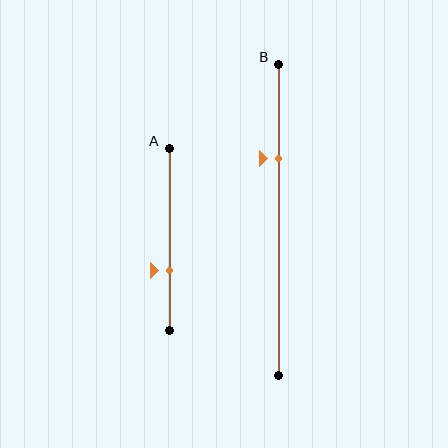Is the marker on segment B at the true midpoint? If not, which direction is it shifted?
No, the marker on segment B is shifted upward by about 20% of the segment length.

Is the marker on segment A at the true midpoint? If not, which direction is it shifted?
No, the marker on segment A is shifted downward by about 17% of the segment length.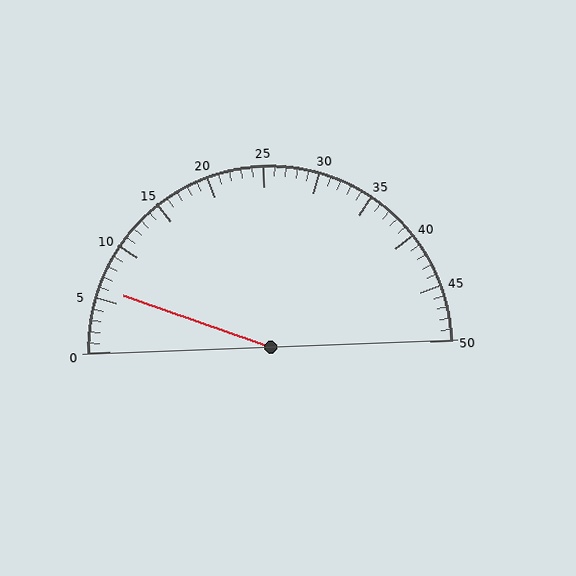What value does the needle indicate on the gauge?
The needle indicates approximately 6.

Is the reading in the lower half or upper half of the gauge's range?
The reading is in the lower half of the range (0 to 50).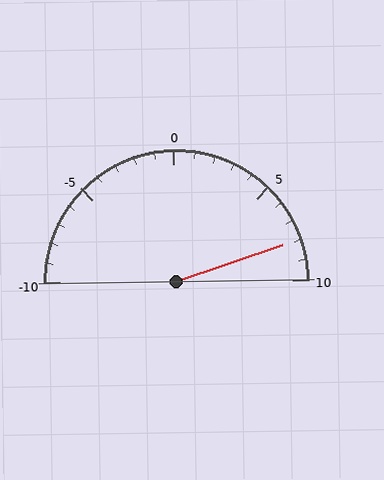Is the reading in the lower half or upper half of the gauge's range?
The reading is in the upper half of the range (-10 to 10).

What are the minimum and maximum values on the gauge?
The gauge ranges from -10 to 10.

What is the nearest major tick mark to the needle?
The nearest major tick mark is 10.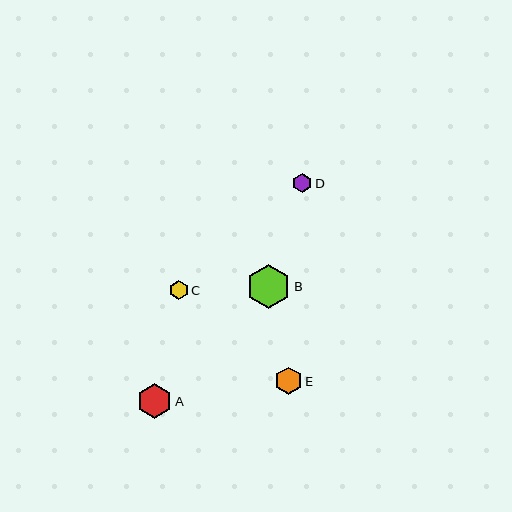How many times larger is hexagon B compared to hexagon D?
Hexagon B is approximately 2.3 times the size of hexagon D.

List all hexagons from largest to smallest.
From largest to smallest: B, A, E, C, D.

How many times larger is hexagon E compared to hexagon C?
Hexagon E is approximately 1.4 times the size of hexagon C.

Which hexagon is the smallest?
Hexagon D is the smallest with a size of approximately 19 pixels.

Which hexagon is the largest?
Hexagon B is the largest with a size of approximately 44 pixels.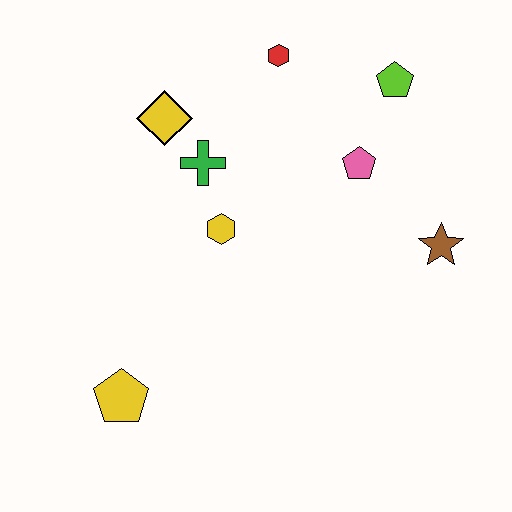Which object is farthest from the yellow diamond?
The brown star is farthest from the yellow diamond.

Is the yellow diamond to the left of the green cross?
Yes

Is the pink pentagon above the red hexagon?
No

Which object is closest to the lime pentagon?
The pink pentagon is closest to the lime pentagon.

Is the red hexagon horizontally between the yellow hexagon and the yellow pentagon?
No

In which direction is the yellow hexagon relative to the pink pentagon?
The yellow hexagon is to the left of the pink pentagon.